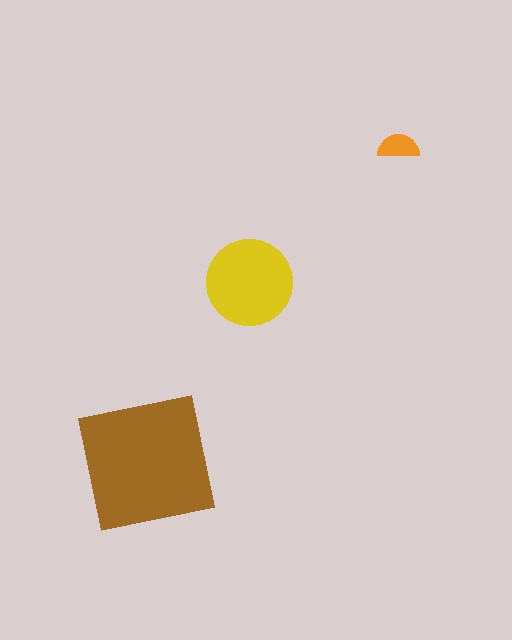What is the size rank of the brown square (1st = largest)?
1st.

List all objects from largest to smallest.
The brown square, the yellow circle, the orange semicircle.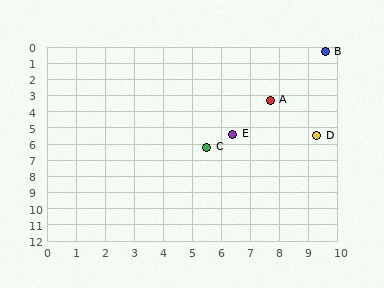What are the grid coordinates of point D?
Point D is at approximately (9.3, 5.5).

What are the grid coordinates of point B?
Point B is at approximately (9.6, 0.3).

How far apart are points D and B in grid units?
Points D and B are about 5.2 grid units apart.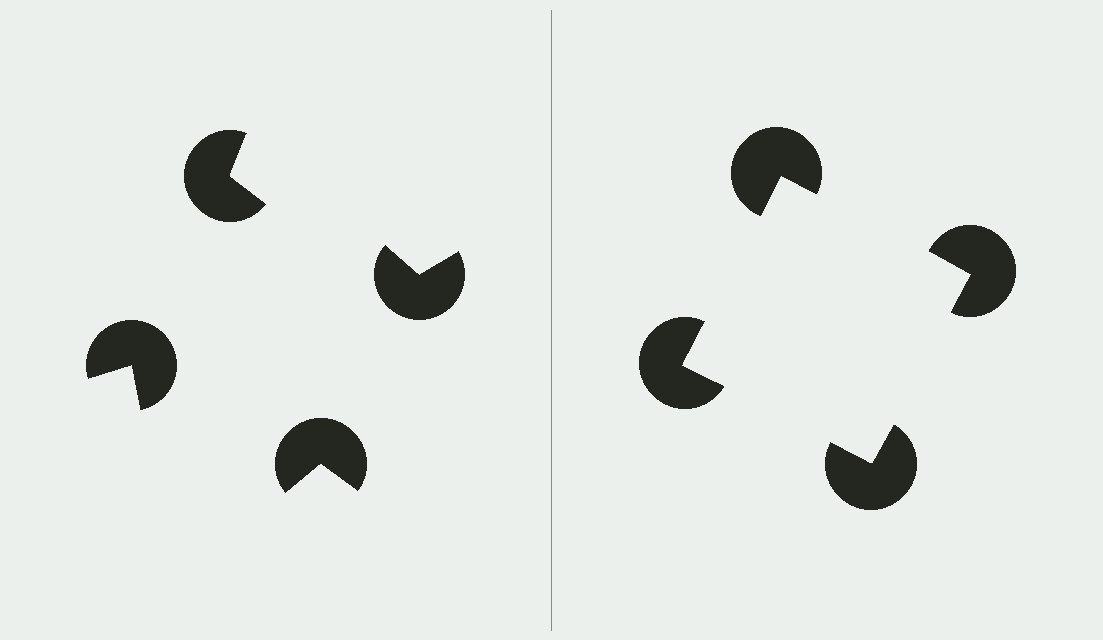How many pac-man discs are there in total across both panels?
8 — 4 on each side.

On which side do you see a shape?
An illusory square appears on the right side. On the left side the wedge cuts are rotated, so no coherent shape forms.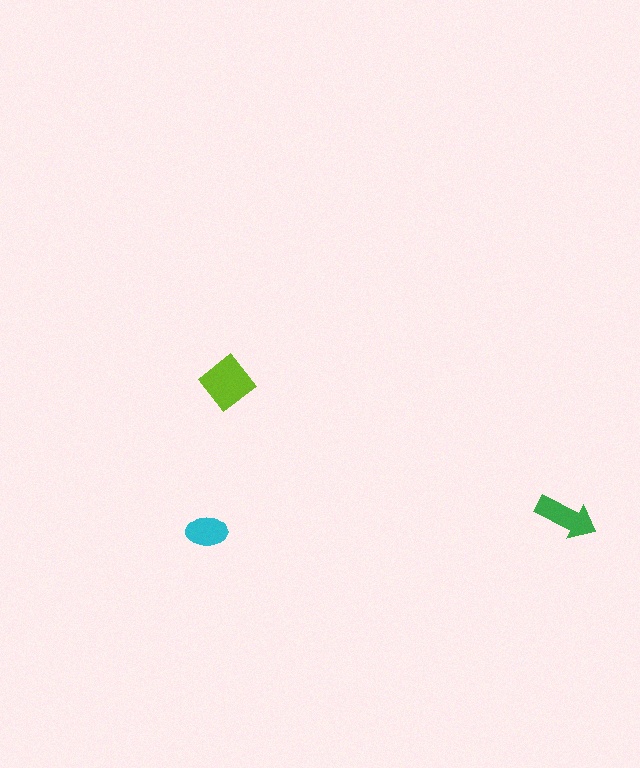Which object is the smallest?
The cyan ellipse.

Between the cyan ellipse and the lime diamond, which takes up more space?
The lime diamond.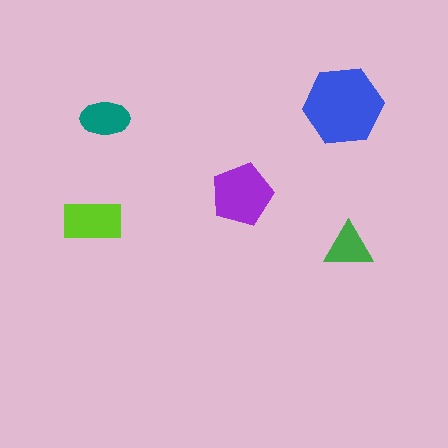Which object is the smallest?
The green triangle.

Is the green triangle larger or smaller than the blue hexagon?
Smaller.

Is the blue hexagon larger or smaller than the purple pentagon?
Larger.